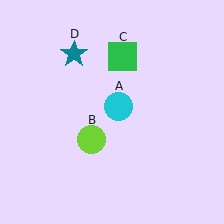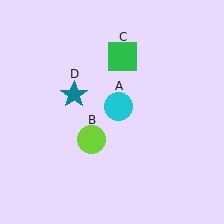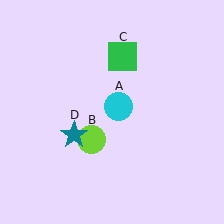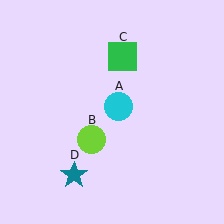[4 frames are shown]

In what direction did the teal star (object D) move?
The teal star (object D) moved down.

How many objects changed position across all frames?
1 object changed position: teal star (object D).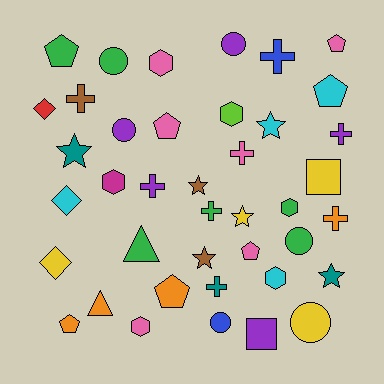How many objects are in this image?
There are 40 objects.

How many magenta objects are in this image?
There is 1 magenta object.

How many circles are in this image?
There are 6 circles.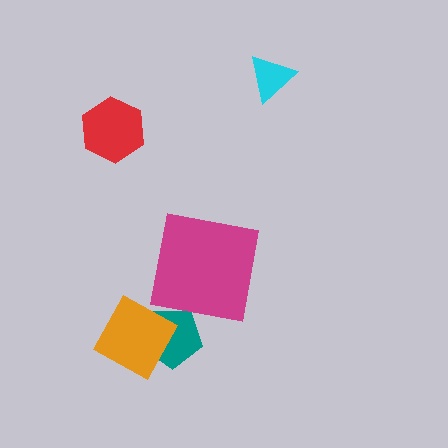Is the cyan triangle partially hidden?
No, no other shape covers it.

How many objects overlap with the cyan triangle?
0 objects overlap with the cyan triangle.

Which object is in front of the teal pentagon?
The orange square is in front of the teal pentagon.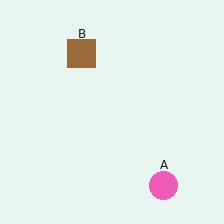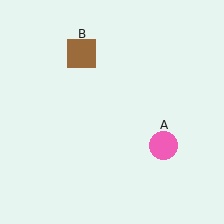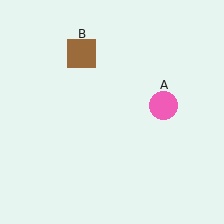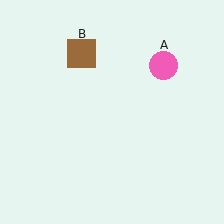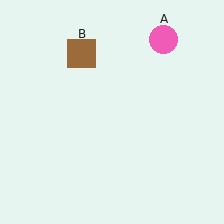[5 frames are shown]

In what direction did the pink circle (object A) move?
The pink circle (object A) moved up.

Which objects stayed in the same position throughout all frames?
Brown square (object B) remained stationary.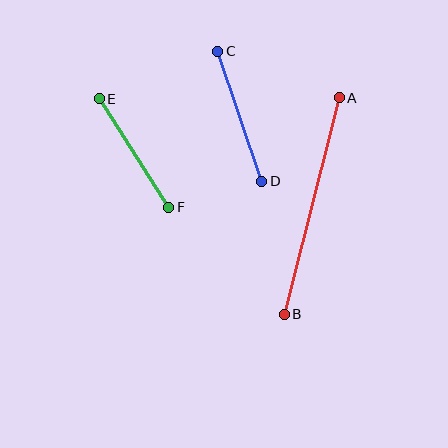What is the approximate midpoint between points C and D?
The midpoint is at approximately (240, 116) pixels.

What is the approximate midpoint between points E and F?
The midpoint is at approximately (134, 153) pixels.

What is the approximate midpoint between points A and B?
The midpoint is at approximately (312, 206) pixels.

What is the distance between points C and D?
The distance is approximately 137 pixels.